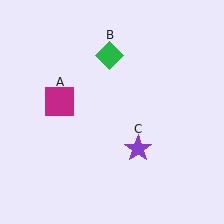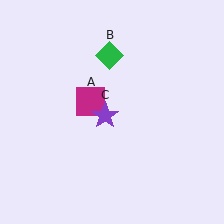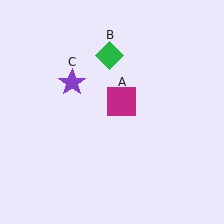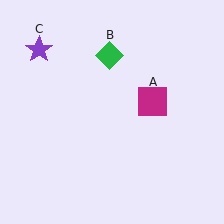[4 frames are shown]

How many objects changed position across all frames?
2 objects changed position: magenta square (object A), purple star (object C).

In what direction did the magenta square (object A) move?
The magenta square (object A) moved right.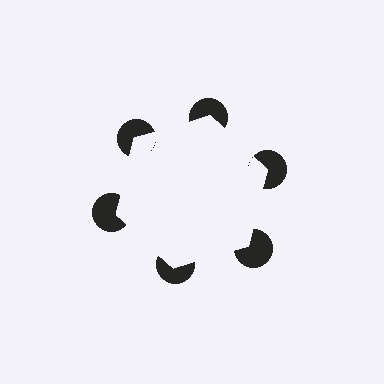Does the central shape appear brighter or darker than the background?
It typically appears slightly brighter than the background, even though no actual brightness change is drawn.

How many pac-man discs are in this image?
There are 6 — one at each vertex of the illusory hexagon.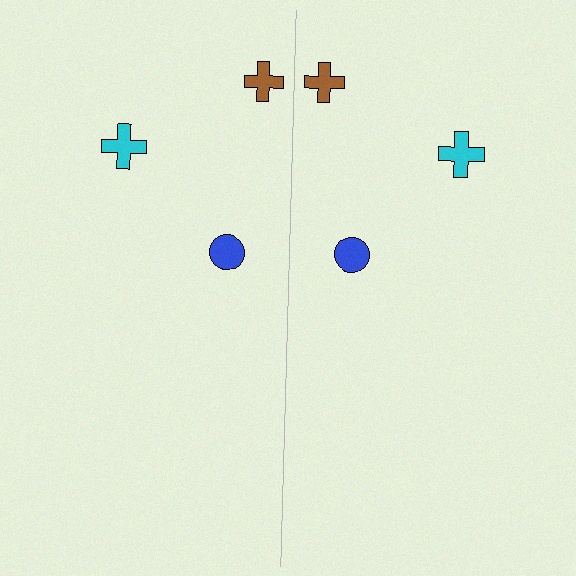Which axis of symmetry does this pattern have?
The pattern has a vertical axis of symmetry running through the center of the image.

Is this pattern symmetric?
Yes, this pattern has bilateral (reflection) symmetry.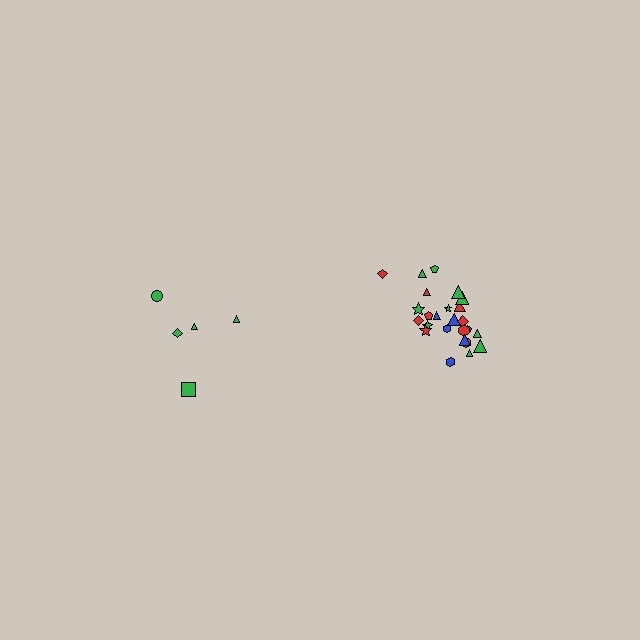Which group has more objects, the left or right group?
The right group.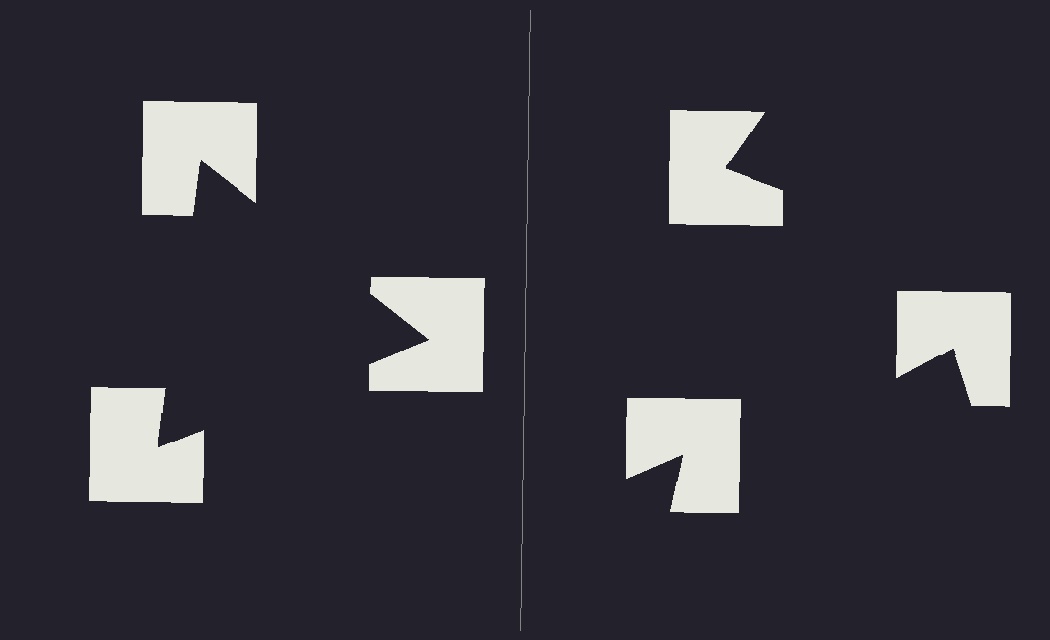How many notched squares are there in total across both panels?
6 — 3 on each side.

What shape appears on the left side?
An illusory triangle.